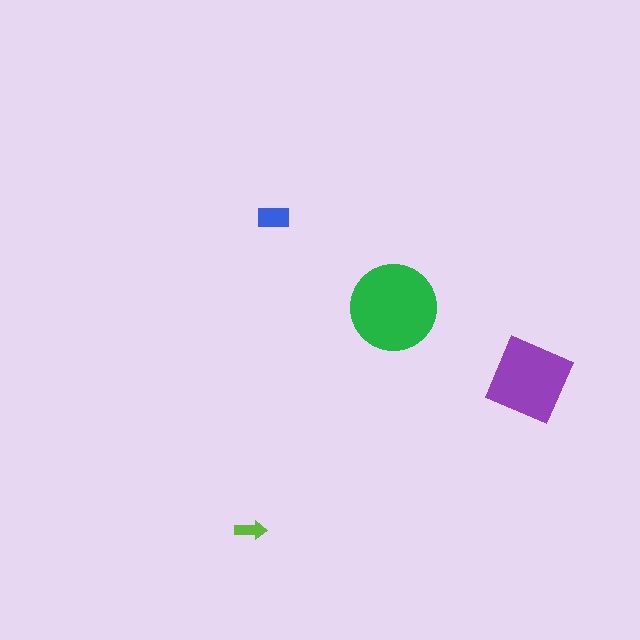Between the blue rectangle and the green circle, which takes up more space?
The green circle.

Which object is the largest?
The green circle.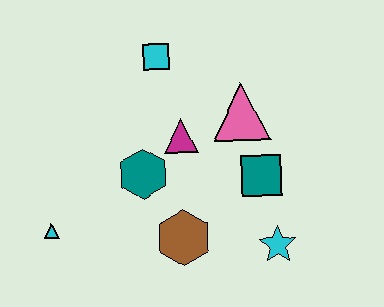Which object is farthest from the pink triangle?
The cyan triangle is farthest from the pink triangle.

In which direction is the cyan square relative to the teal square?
The cyan square is above the teal square.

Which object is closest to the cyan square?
The magenta triangle is closest to the cyan square.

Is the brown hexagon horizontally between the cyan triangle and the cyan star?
Yes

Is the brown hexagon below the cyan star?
No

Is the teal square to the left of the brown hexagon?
No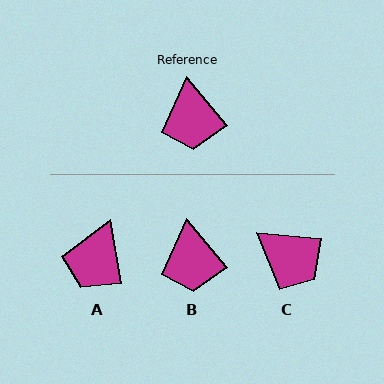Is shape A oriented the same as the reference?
No, it is off by about 29 degrees.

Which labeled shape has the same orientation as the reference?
B.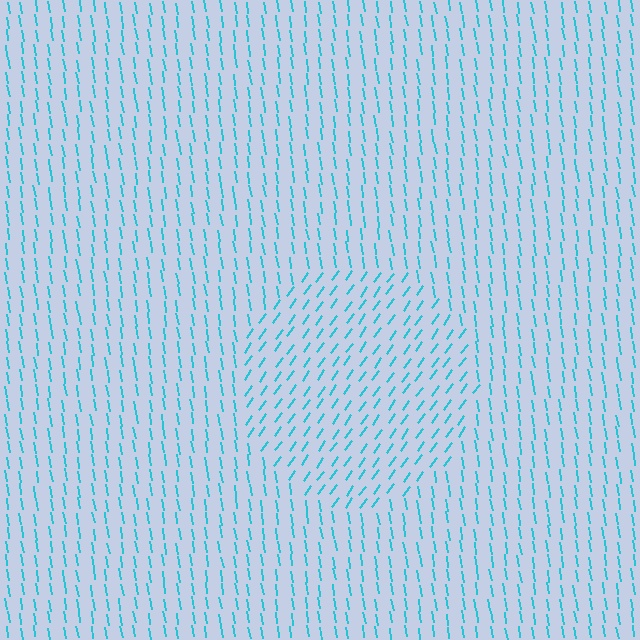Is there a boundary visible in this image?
Yes, there is a texture boundary formed by a change in line orientation.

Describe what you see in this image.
The image is filled with small cyan line segments. A circle region in the image has lines oriented differently from the surrounding lines, creating a visible texture boundary.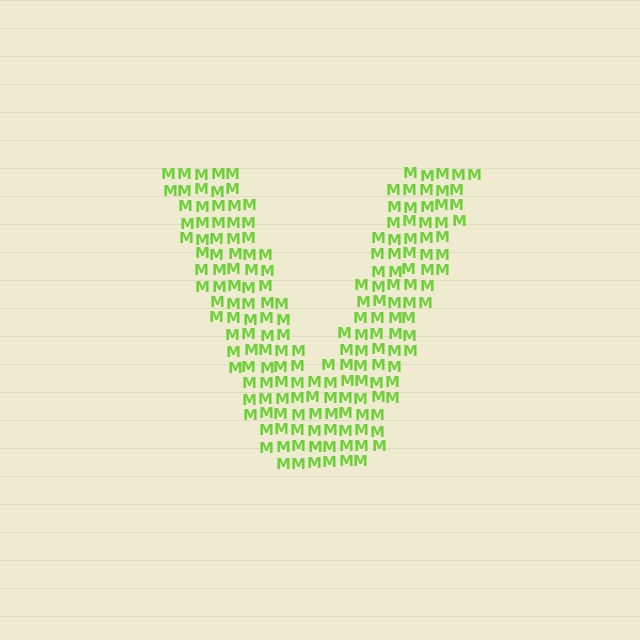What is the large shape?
The large shape is the letter V.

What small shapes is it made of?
It is made of small letter M's.